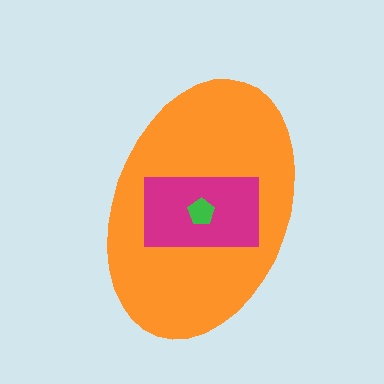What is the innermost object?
The green pentagon.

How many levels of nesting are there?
3.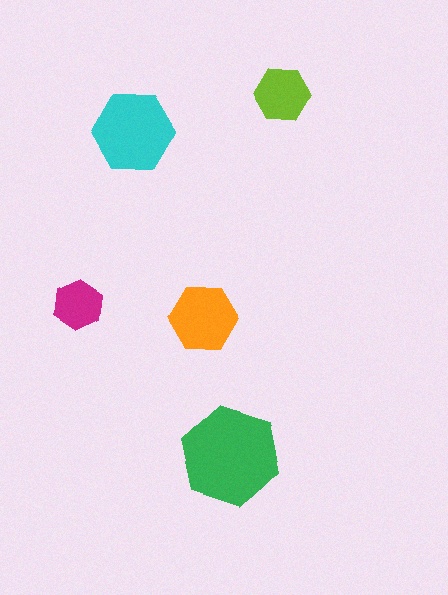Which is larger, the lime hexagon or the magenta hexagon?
The lime one.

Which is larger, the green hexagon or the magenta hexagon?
The green one.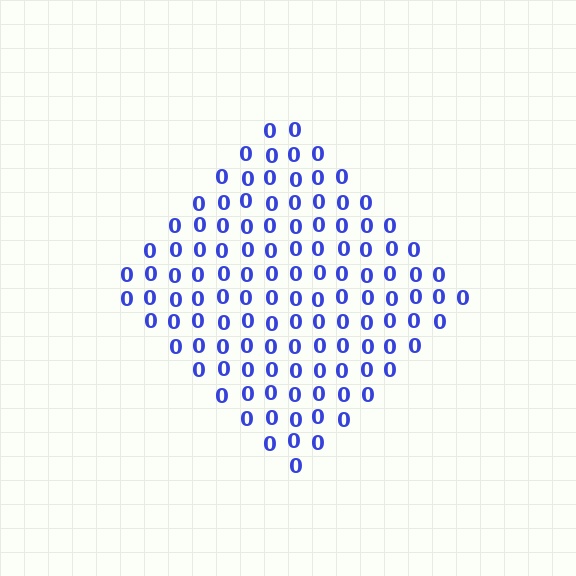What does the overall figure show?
The overall figure shows a diamond.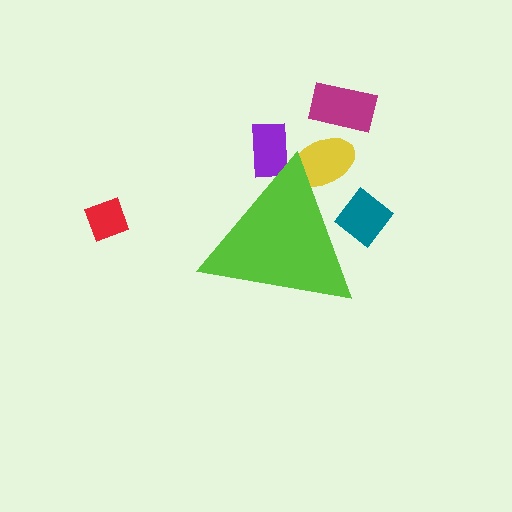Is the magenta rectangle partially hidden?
No, the magenta rectangle is fully visible.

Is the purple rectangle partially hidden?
Yes, the purple rectangle is partially hidden behind the lime triangle.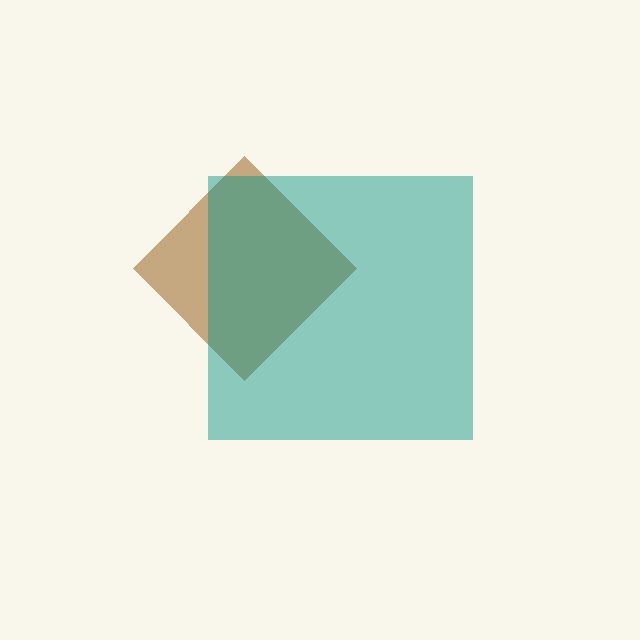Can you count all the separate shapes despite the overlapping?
Yes, there are 2 separate shapes.